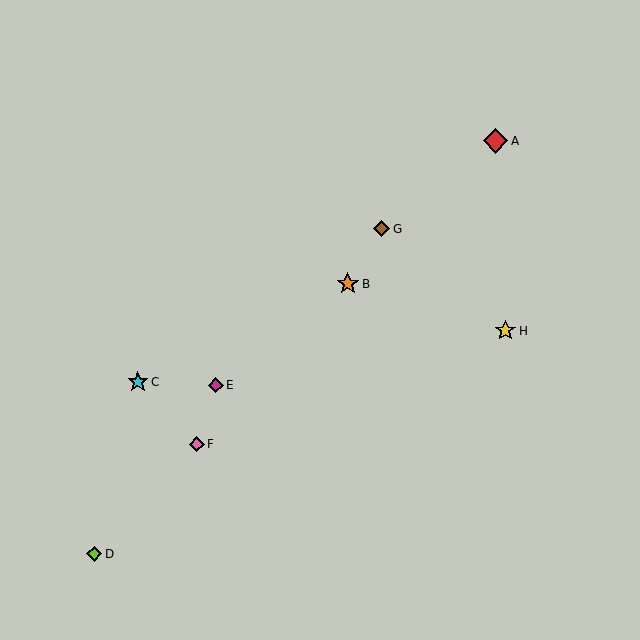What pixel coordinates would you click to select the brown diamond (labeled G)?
Click at (382, 229) to select the brown diamond G.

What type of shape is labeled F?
Shape F is a pink diamond.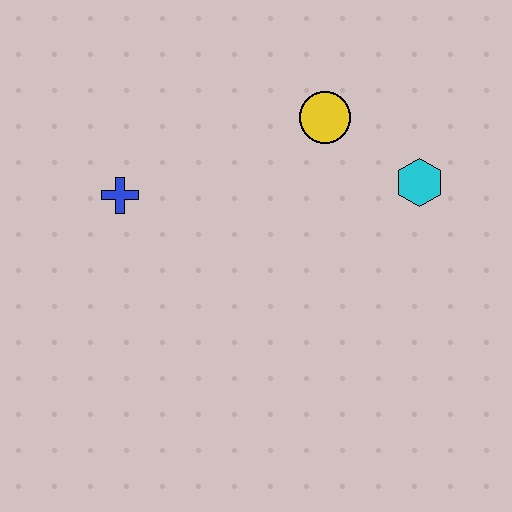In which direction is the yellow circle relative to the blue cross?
The yellow circle is to the right of the blue cross.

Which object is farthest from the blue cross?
The cyan hexagon is farthest from the blue cross.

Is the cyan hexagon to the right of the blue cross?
Yes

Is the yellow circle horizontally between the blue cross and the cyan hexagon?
Yes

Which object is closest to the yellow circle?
The cyan hexagon is closest to the yellow circle.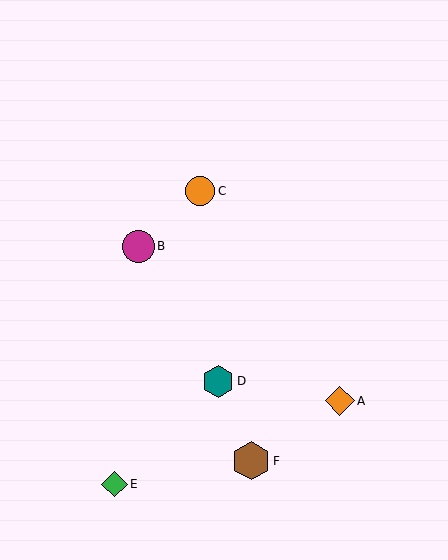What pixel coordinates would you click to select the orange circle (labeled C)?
Click at (200, 191) to select the orange circle C.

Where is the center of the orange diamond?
The center of the orange diamond is at (340, 401).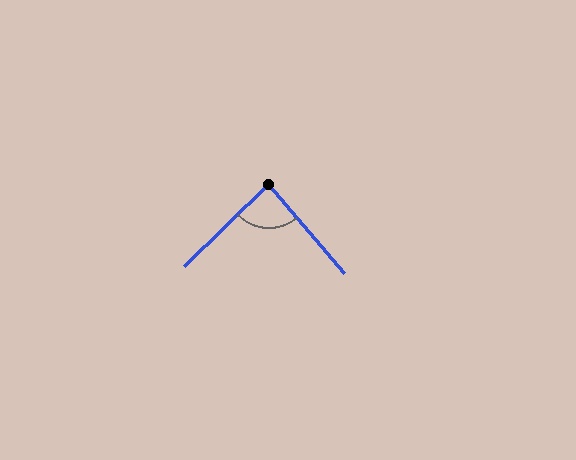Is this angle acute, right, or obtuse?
It is approximately a right angle.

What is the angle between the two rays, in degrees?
Approximately 86 degrees.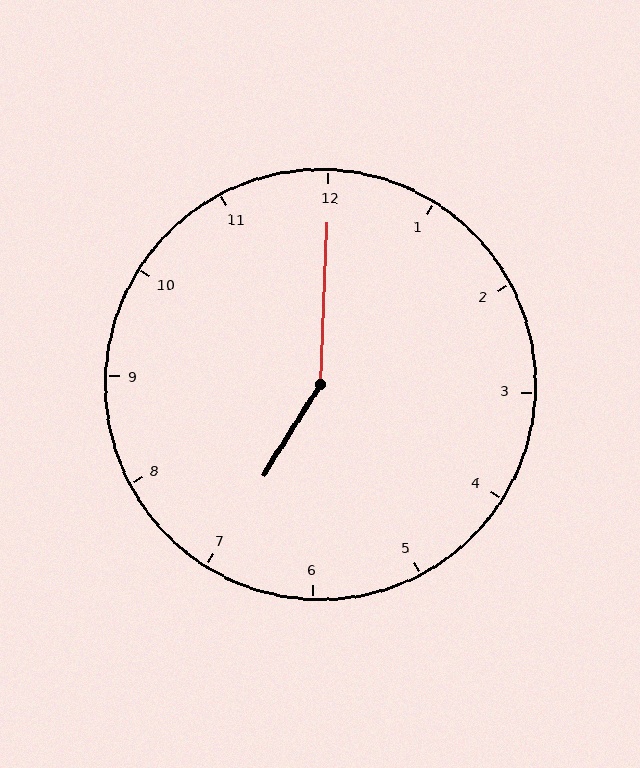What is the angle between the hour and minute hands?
Approximately 150 degrees.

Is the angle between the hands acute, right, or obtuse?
It is obtuse.